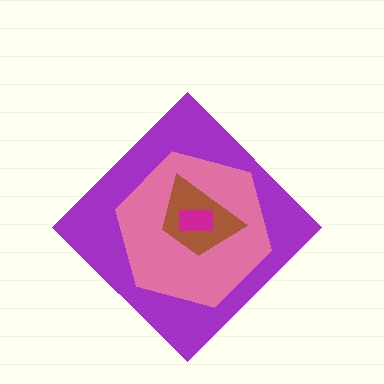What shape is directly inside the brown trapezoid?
The magenta rectangle.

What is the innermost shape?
The magenta rectangle.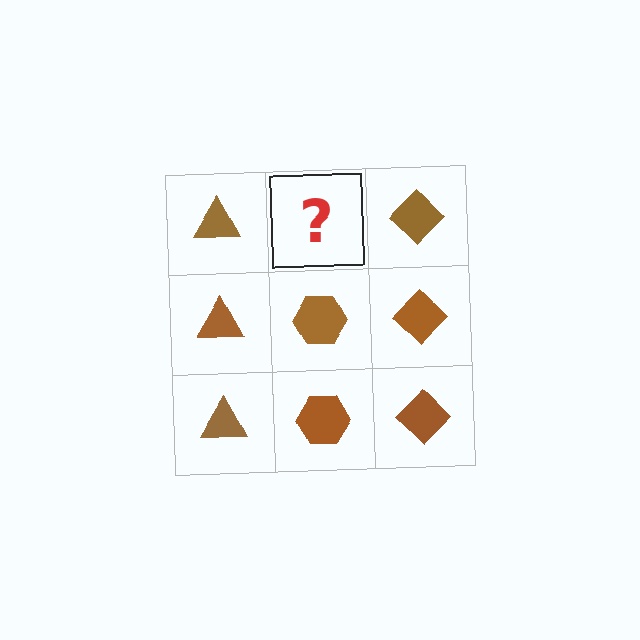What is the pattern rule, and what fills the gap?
The rule is that each column has a consistent shape. The gap should be filled with a brown hexagon.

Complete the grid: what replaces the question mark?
The question mark should be replaced with a brown hexagon.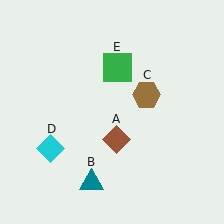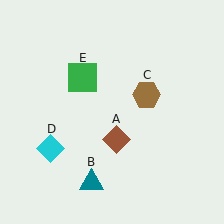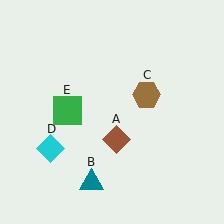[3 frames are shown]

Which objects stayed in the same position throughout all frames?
Brown diamond (object A) and teal triangle (object B) and brown hexagon (object C) and cyan diamond (object D) remained stationary.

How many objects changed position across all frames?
1 object changed position: green square (object E).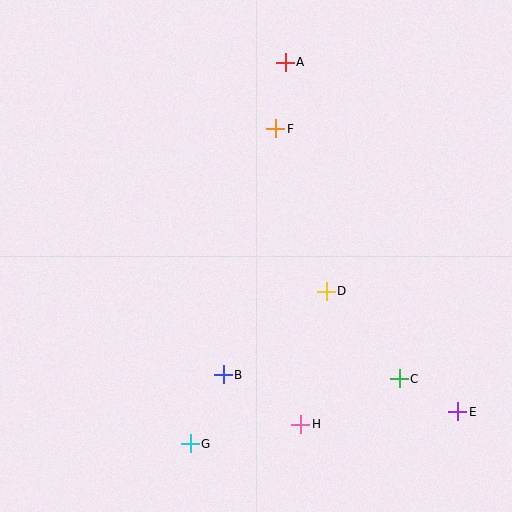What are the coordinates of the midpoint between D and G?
The midpoint between D and G is at (258, 368).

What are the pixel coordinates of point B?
Point B is at (223, 375).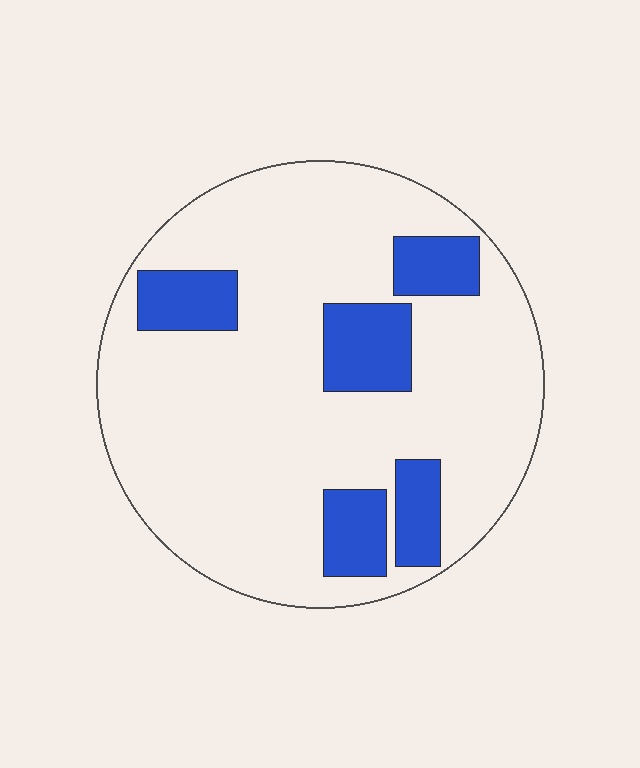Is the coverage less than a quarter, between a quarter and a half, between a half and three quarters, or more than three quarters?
Less than a quarter.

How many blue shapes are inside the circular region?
5.